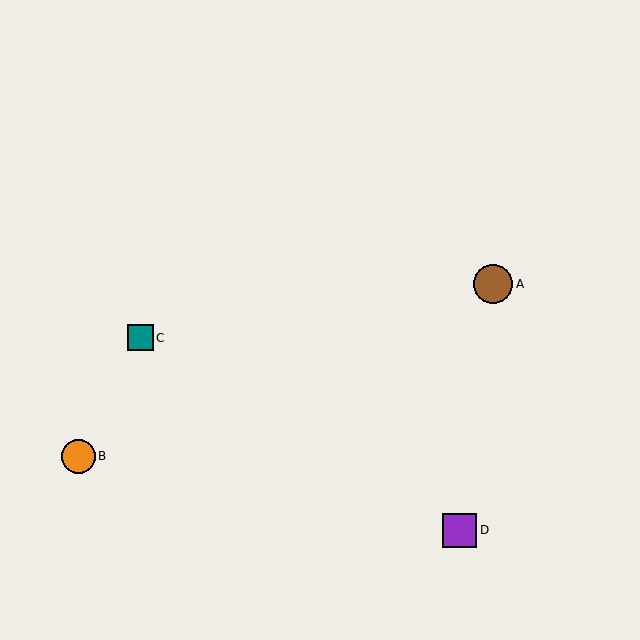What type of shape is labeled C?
Shape C is a teal square.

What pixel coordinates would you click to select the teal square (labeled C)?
Click at (141, 338) to select the teal square C.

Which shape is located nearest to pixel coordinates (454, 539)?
The purple square (labeled D) at (460, 530) is nearest to that location.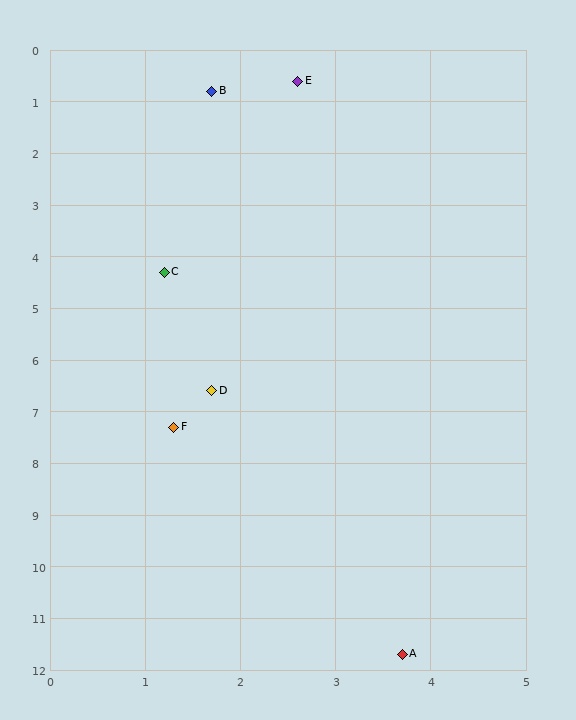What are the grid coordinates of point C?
Point C is at approximately (1.2, 4.3).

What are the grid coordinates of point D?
Point D is at approximately (1.7, 6.6).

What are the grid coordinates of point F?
Point F is at approximately (1.3, 7.3).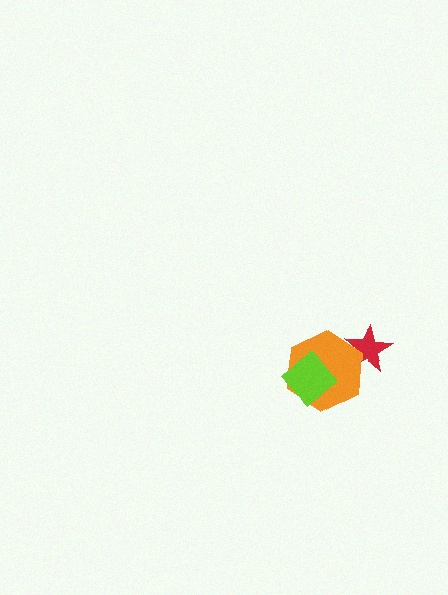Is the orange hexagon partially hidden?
Yes, it is partially covered by another shape.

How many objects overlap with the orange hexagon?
2 objects overlap with the orange hexagon.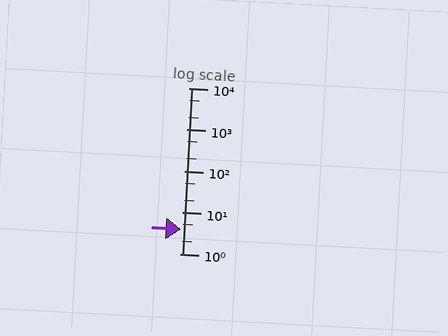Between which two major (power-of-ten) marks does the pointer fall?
The pointer is between 1 and 10.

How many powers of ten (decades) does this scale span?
The scale spans 4 decades, from 1 to 10000.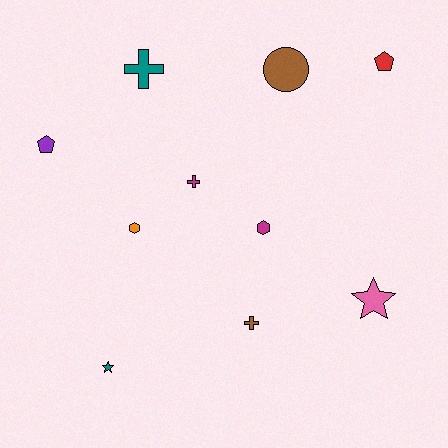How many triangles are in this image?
There are no triangles.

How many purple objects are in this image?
There is 1 purple object.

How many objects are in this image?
There are 10 objects.